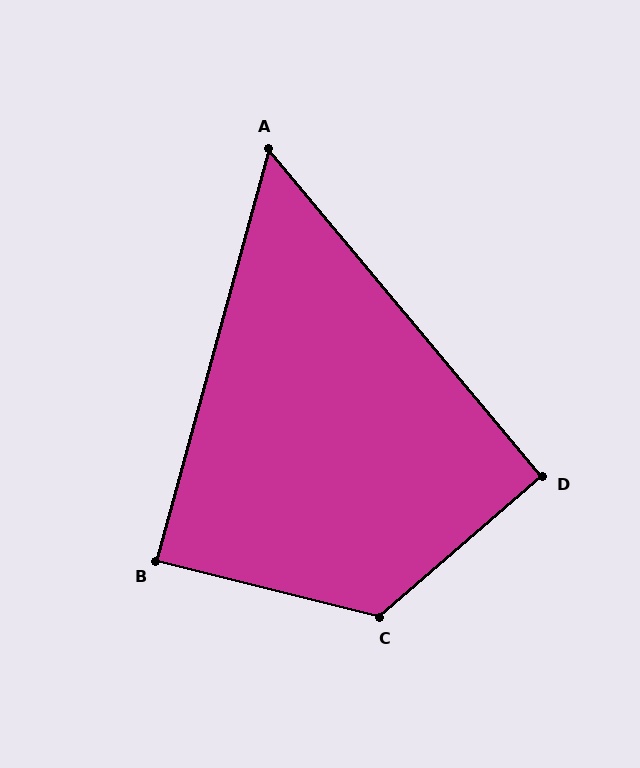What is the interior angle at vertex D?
Approximately 91 degrees (approximately right).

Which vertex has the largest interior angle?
C, at approximately 125 degrees.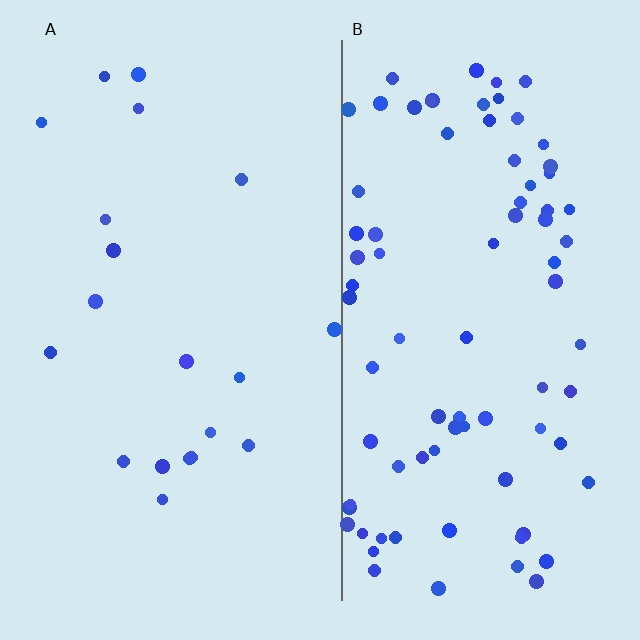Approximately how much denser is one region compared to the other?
Approximately 4.3× — region B over region A.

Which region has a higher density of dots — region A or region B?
B (the right).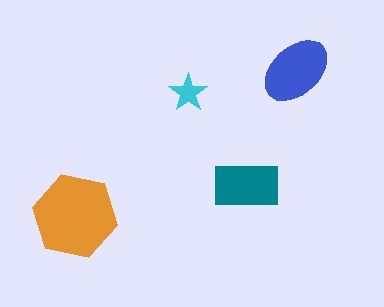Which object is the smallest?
The cyan star.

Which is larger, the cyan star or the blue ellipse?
The blue ellipse.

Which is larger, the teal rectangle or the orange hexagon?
The orange hexagon.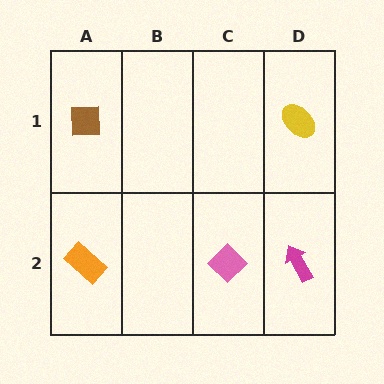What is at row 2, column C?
A pink diamond.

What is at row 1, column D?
A yellow ellipse.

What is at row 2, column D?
A magenta arrow.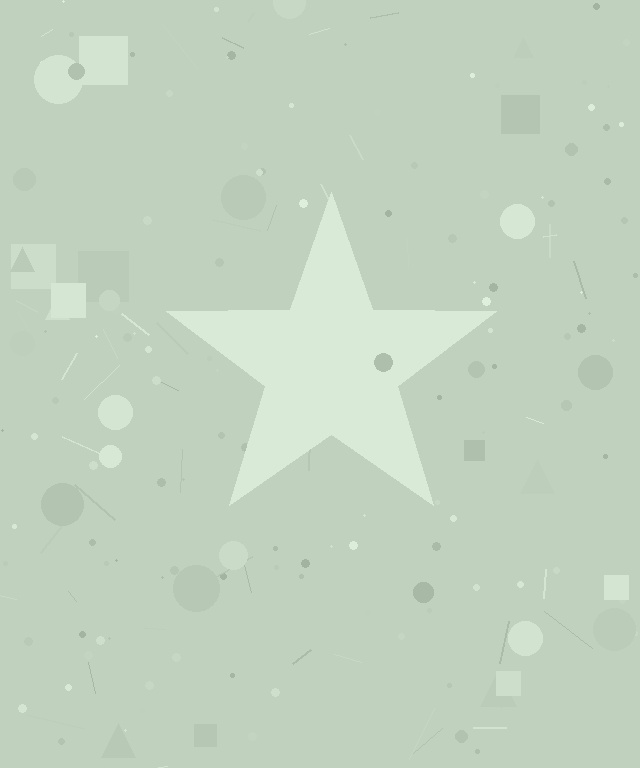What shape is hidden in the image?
A star is hidden in the image.